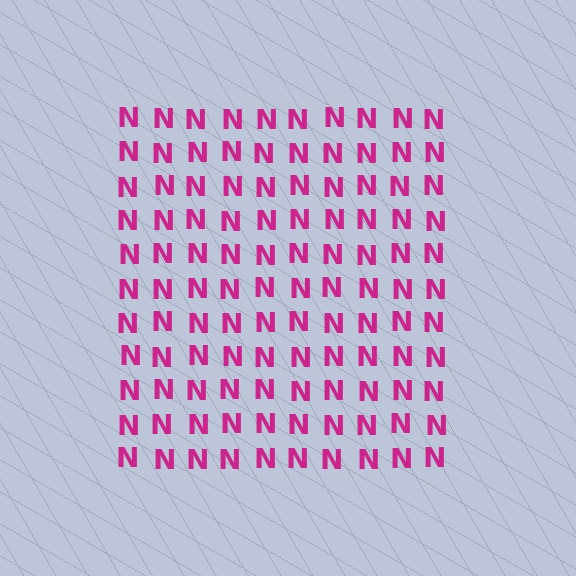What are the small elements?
The small elements are letter N's.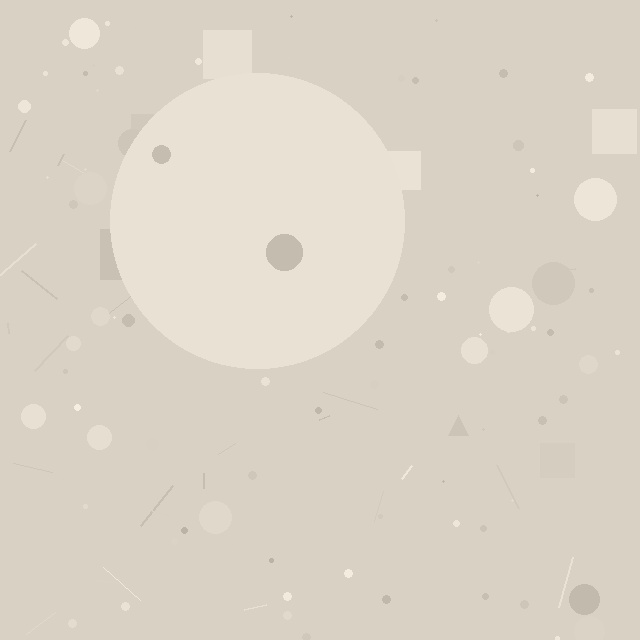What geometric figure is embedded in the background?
A circle is embedded in the background.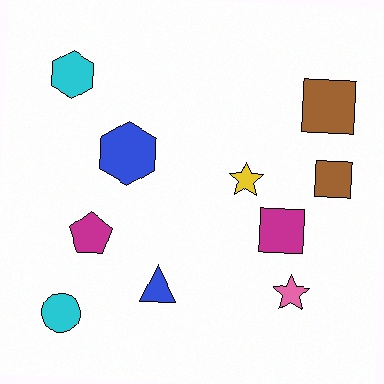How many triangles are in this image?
There is 1 triangle.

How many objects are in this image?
There are 10 objects.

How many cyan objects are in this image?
There are 2 cyan objects.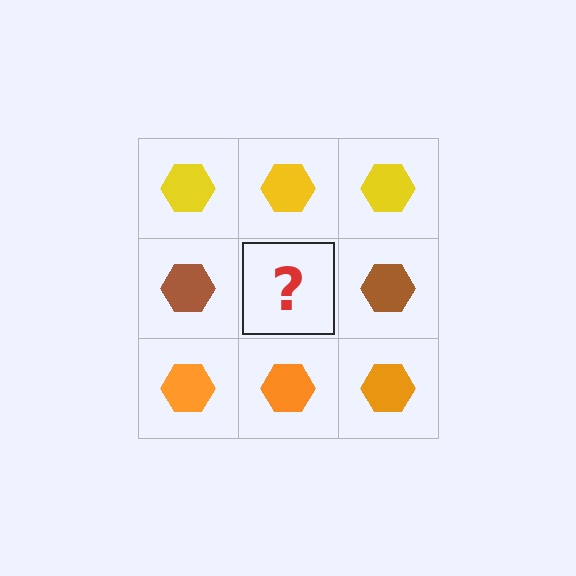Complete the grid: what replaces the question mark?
The question mark should be replaced with a brown hexagon.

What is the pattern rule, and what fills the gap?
The rule is that each row has a consistent color. The gap should be filled with a brown hexagon.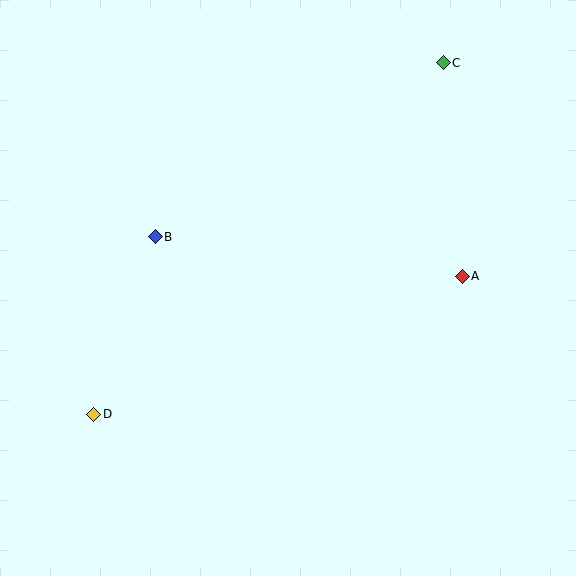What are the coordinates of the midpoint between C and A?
The midpoint between C and A is at (453, 170).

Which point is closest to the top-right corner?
Point C is closest to the top-right corner.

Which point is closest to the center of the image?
Point B at (155, 237) is closest to the center.